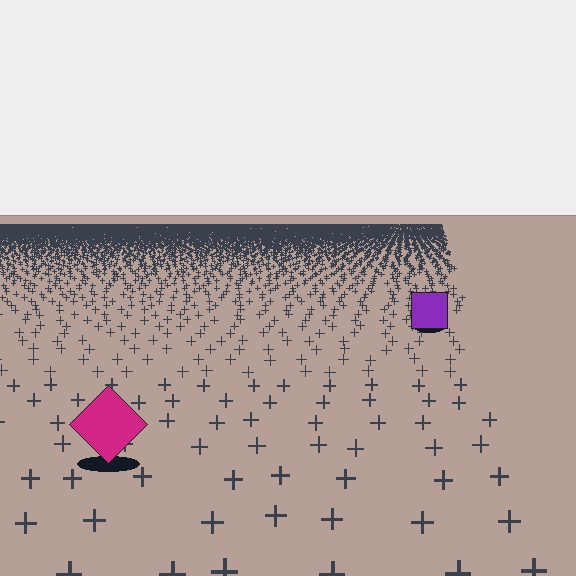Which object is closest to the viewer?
The magenta diamond is closest. The texture marks near it are larger and more spread out.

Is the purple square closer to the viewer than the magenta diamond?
No. The magenta diamond is closer — you can tell from the texture gradient: the ground texture is coarser near it.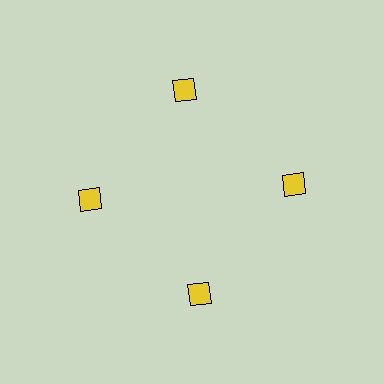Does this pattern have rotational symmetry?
Yes, this pattern has 4-fold rotational symmetry. It looks the same after rotating 90 degrees around the center.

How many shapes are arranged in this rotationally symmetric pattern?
There are 4 shapes, arranged in 4 groups of 1.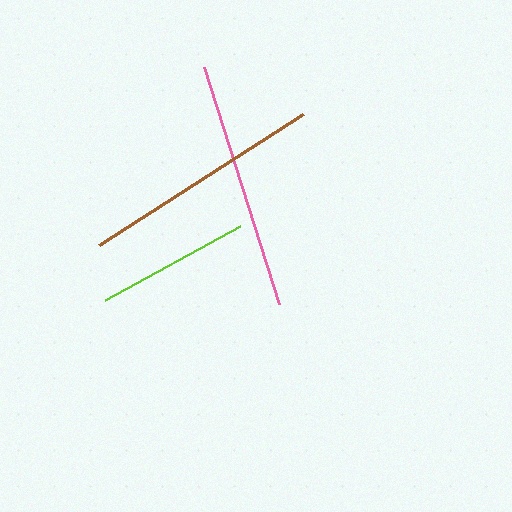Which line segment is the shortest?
The lime line is the shortest at approximately 154 pixels.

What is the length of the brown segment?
The brown segment is approximately 243 pixels long.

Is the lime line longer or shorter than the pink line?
The pink line is longer than the lime line.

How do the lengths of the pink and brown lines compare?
The pink and brown lines are approximately the same length.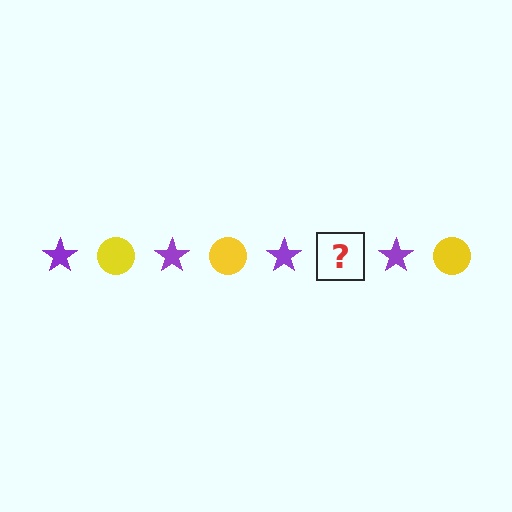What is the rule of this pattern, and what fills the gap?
The rule is that the pattern alternates between purple star and yellow circle. The gap should be filled with a yellow circle.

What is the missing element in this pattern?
The missing element is a yellow circle.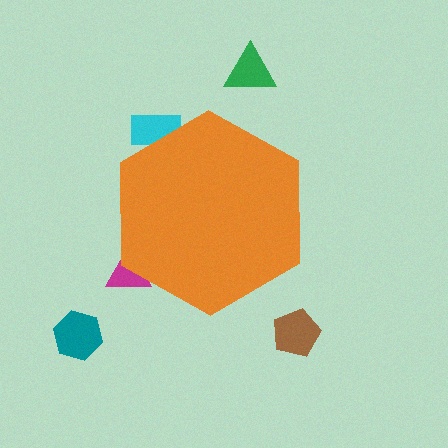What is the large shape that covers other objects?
An orange hexagon.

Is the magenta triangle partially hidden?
Yes, the magenta triangle is partially hidden behind the orange hexagon.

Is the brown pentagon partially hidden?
No, the brown pentagon is fully visible.